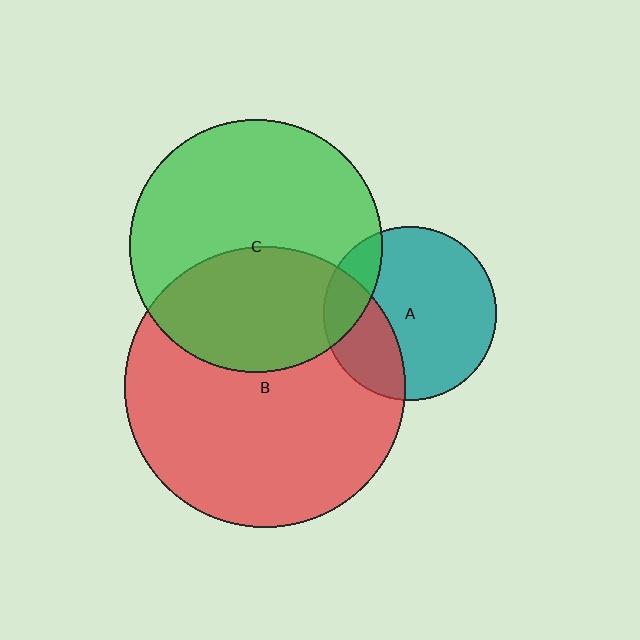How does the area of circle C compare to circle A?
Approximately 2.1 times.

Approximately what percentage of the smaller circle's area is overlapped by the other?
Approximately 40%.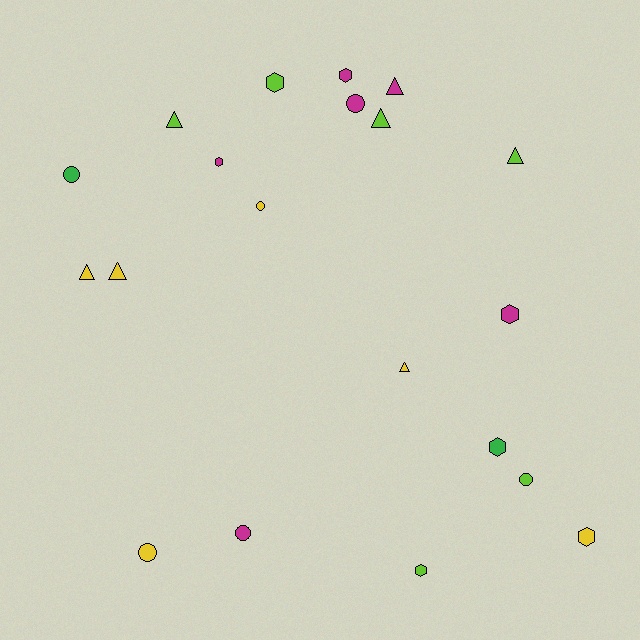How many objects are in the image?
There are 20 objects.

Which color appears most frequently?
Lime, with 6 objects.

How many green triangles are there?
There are no green triangles.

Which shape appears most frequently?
Triangle, with 7 objects.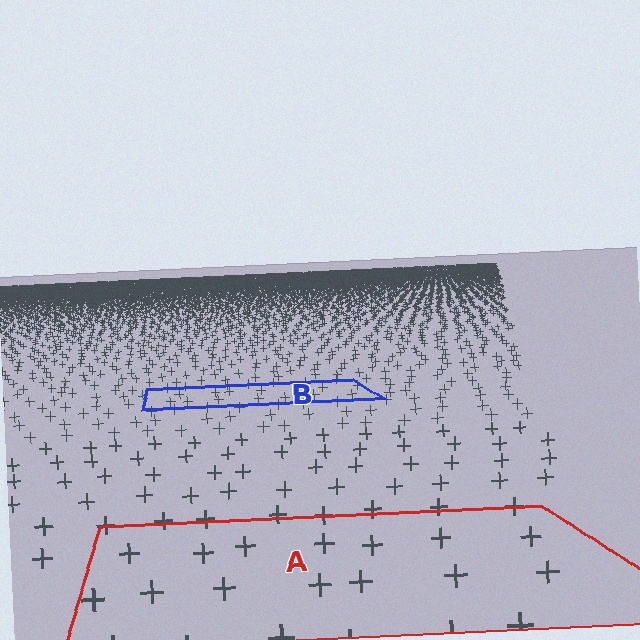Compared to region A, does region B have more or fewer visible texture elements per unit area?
Region B has more texture elements per unit area — they are packed more densely because it is farther away.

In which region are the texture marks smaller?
The texture marks are smaller in region B, because it is farther away.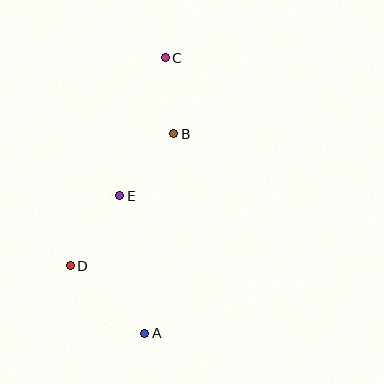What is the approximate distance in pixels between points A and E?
The distance between A and E is approximately 140 pixels.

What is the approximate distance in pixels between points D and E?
The distance between D and E is approximately 86 pixels.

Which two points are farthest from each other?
Points A and C are farthest from each other.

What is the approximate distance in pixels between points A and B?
The distance between A and B is approximately 202 pixels.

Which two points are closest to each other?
Points B and C are closest to each other.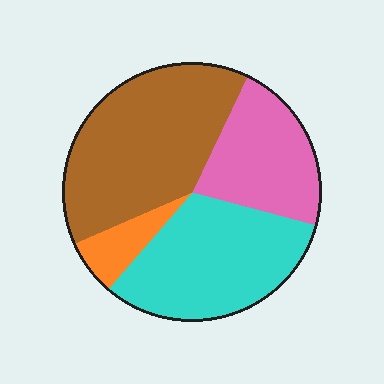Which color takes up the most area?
Brown, at roughly 40%.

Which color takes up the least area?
Orange, at roughly 5%.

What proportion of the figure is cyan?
Cyan takes up between a sixth and a third of the figure.